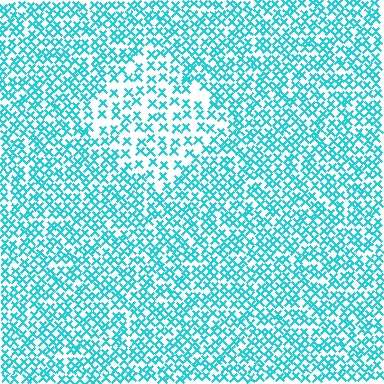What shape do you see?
I see a diamond.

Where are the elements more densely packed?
The elements are more densely packed outside the diamond boundary.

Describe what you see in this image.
The image contains small cyan elements arranged at two different densities. A diamond-shaped region is visible where the elements are less densely packed than the surrounding area.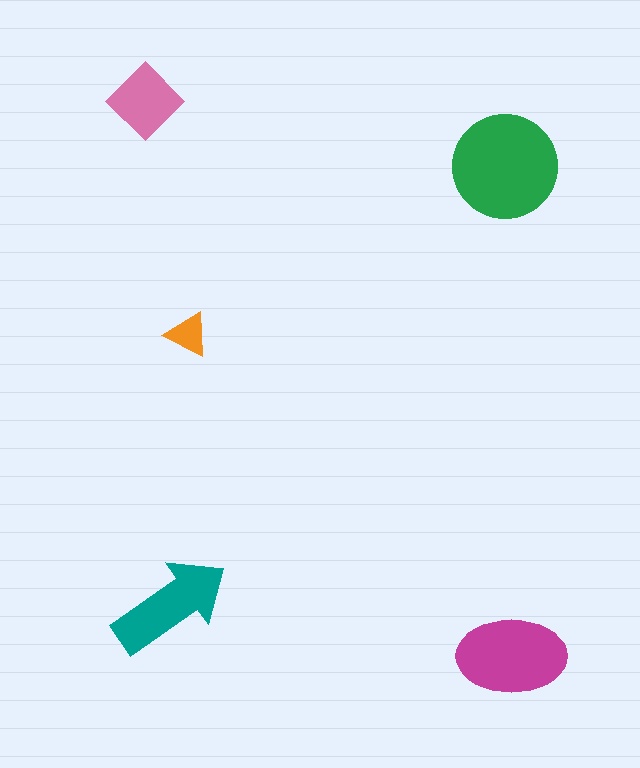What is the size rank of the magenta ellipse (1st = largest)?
2nd.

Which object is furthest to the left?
The pink diamond is leftmost.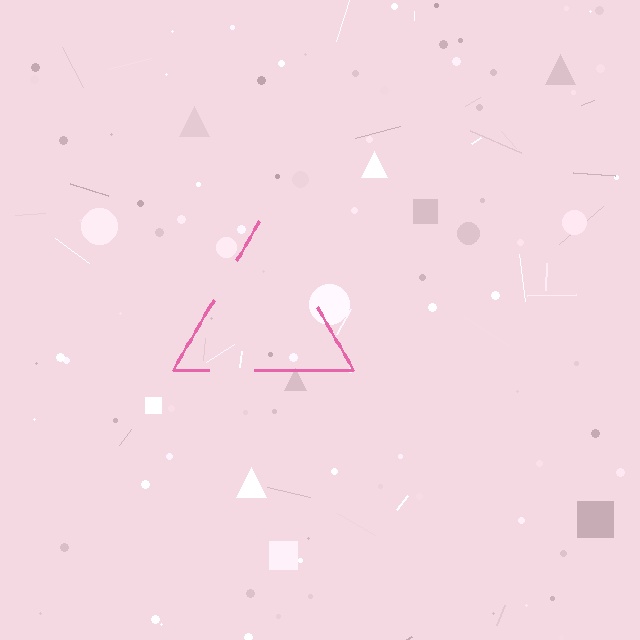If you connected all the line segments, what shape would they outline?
They would outline a triangle.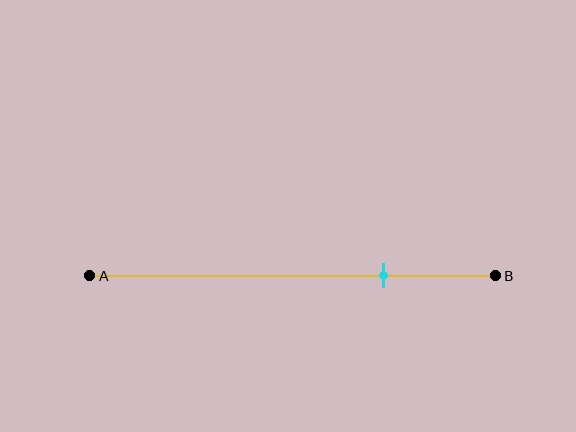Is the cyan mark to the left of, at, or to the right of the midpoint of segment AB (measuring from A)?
The cyan mark is to the right of the midpoint of segment AB.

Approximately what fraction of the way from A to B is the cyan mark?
The cyan mark is approximately 75% of the way from A to B.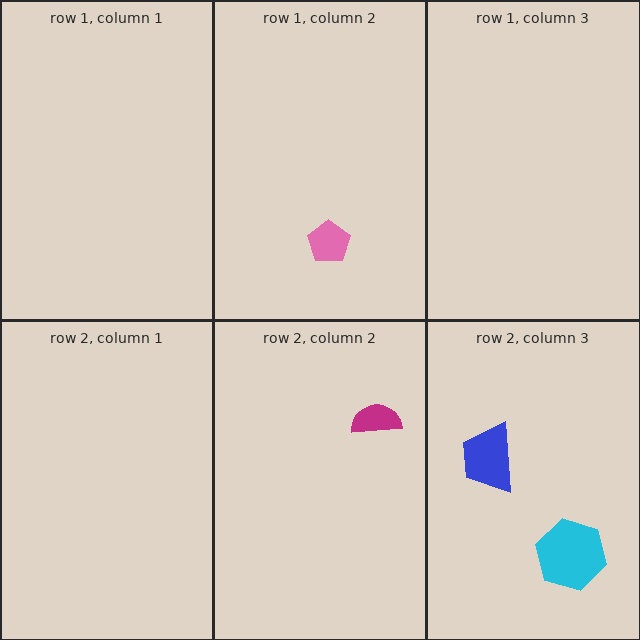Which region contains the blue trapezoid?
The row 2, column 3 region.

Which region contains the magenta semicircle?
The row 2, column 2 region.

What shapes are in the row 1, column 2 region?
The pink pentagon.